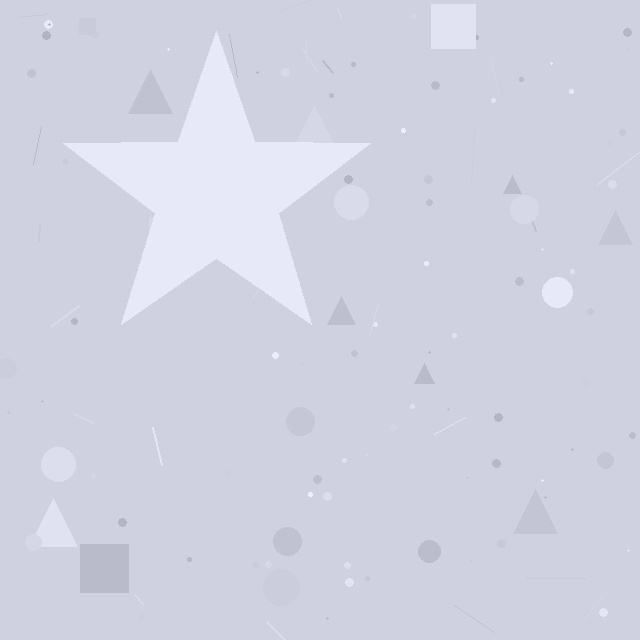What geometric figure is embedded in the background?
A star is embedded in the background.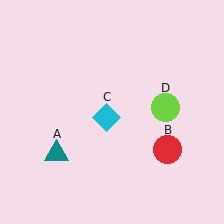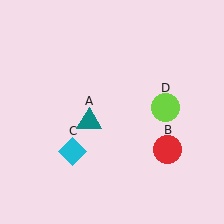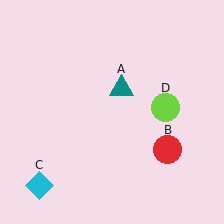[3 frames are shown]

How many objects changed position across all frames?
2 objects changed position: teal triangle (object A), cyan diamond (object C).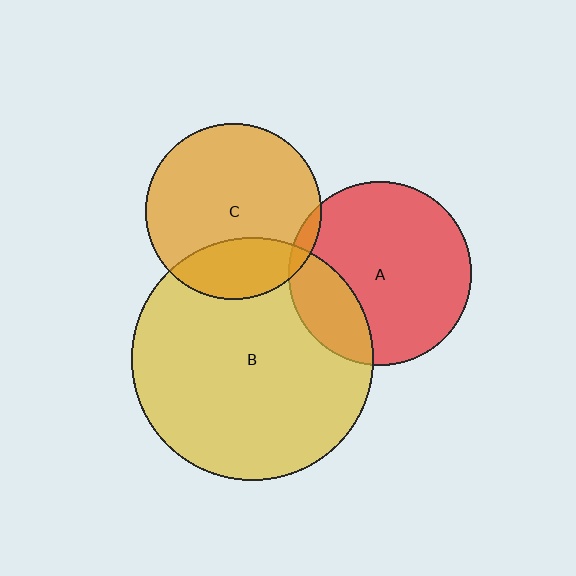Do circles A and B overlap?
Yes.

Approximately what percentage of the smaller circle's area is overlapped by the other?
Approximately 20%.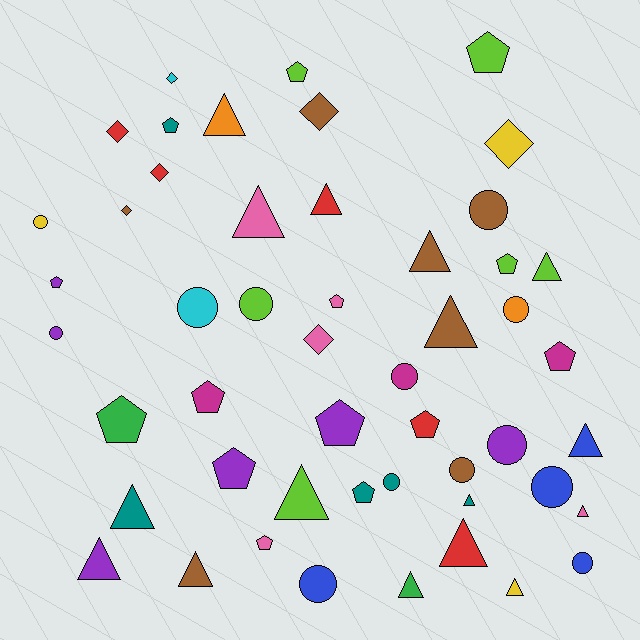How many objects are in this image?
There are 50 objects.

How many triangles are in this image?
There are 16 triangles.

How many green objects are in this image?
There are 2 green objects.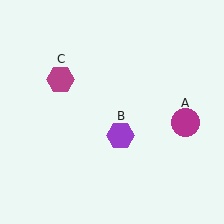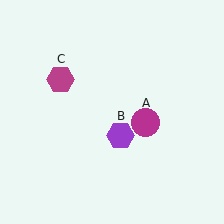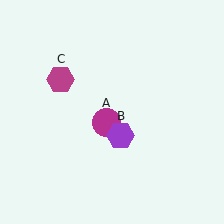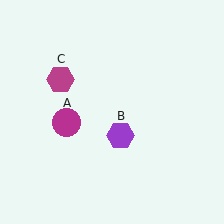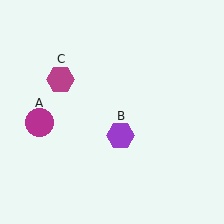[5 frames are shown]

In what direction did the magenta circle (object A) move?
The magenta circle (object A) moved left.